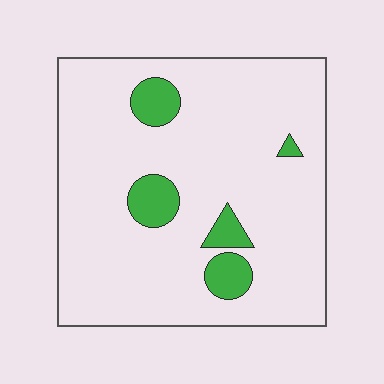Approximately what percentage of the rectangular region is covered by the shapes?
Approximately 10%.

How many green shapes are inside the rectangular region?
5.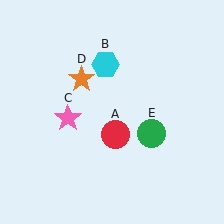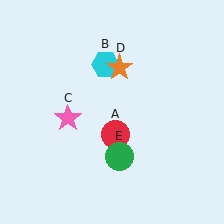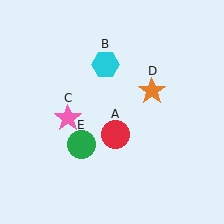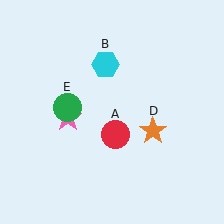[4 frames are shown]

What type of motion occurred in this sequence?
The orange star (object D), green circle (object E) rotated clockwise around the center of the scene.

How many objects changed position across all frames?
2 objects changed position: orange star (object D), green circle (object E).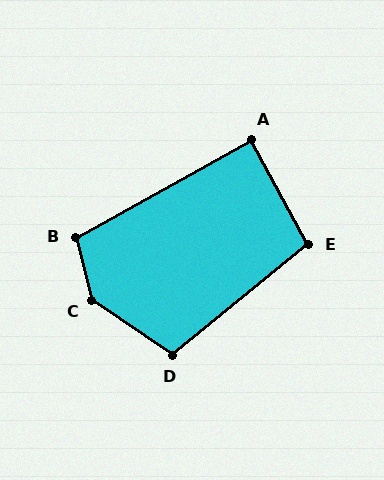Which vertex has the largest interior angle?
C, at approximately 139 degrees.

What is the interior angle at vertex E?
Approximately 101 degrees (obtuse).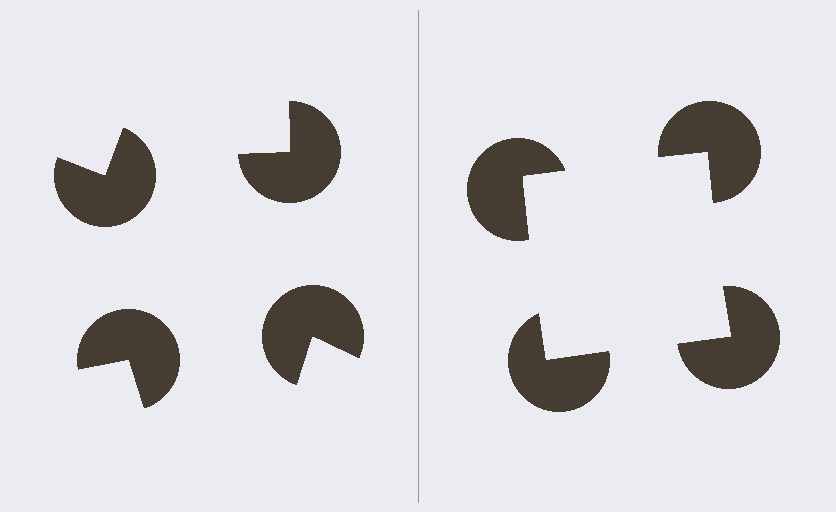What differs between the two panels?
The pac-man discs are positioned identically on both sides; only the wedge orientations differ. On the right they align to a square; on the left they are misaligned.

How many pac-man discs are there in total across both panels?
8 — 4 on each side.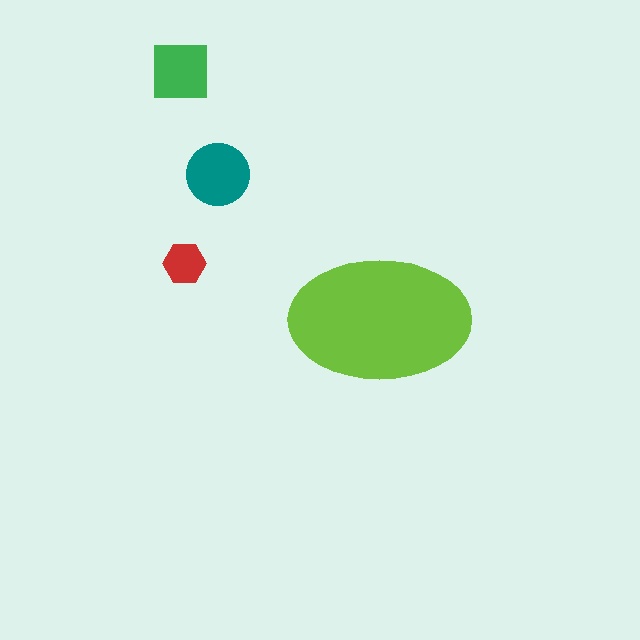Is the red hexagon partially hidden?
No, the red hexagon is fully visible.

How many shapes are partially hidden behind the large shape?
0 shapes are partially hidden.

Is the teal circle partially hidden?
No, the teal circle is fully visible.